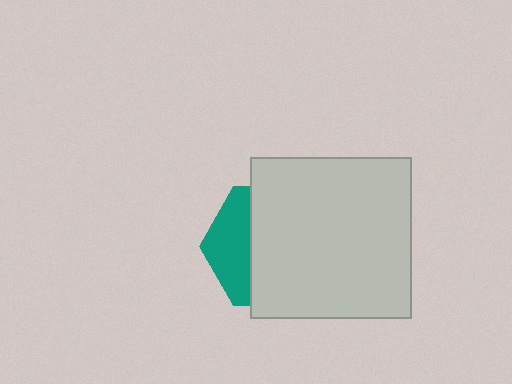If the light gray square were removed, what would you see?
You would see the complete teal hexagon.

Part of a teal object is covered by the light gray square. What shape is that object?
It is a hexagon.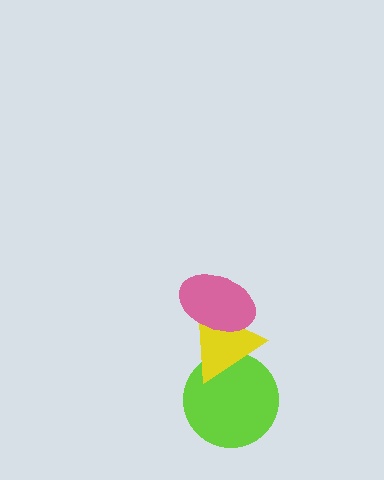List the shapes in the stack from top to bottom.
From top to bottom: the pink ellipse, the yellow triangle, the lime circle.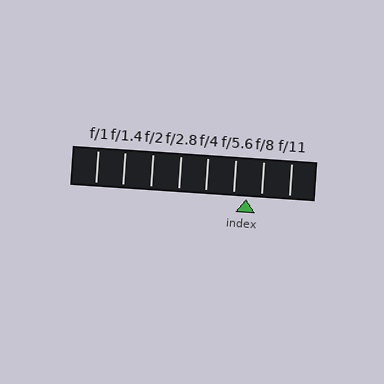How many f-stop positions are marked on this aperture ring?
There are 8 f-stop positions marked.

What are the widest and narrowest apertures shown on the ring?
The widest aperture shown is f/1 and the narrowest is f/11.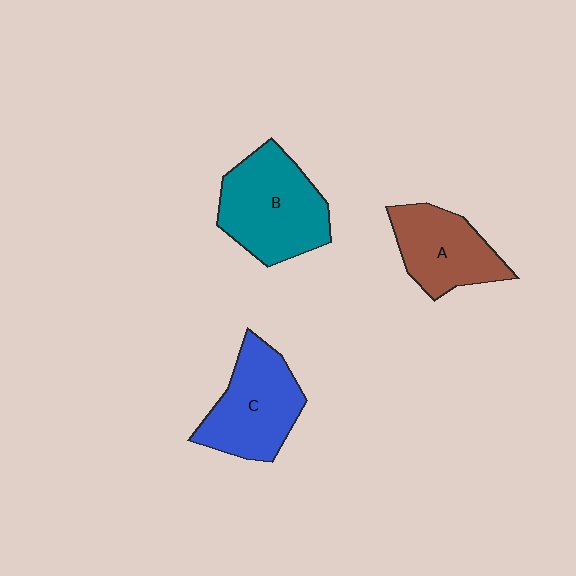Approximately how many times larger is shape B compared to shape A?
Approximately 1.3 times.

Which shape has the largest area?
Shape B (teal).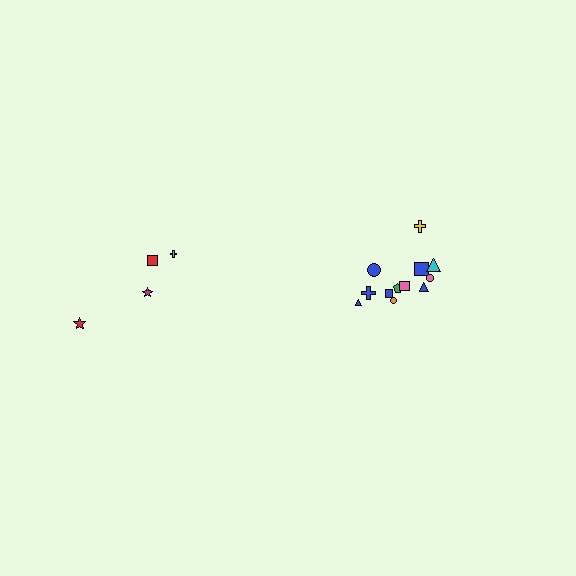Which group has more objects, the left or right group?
The right group.